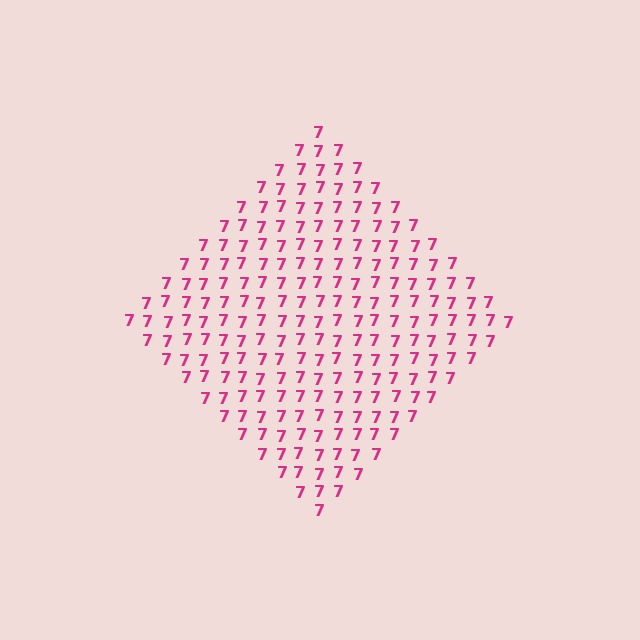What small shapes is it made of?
It is made of small digit 7's.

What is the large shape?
The large shape is a diamond.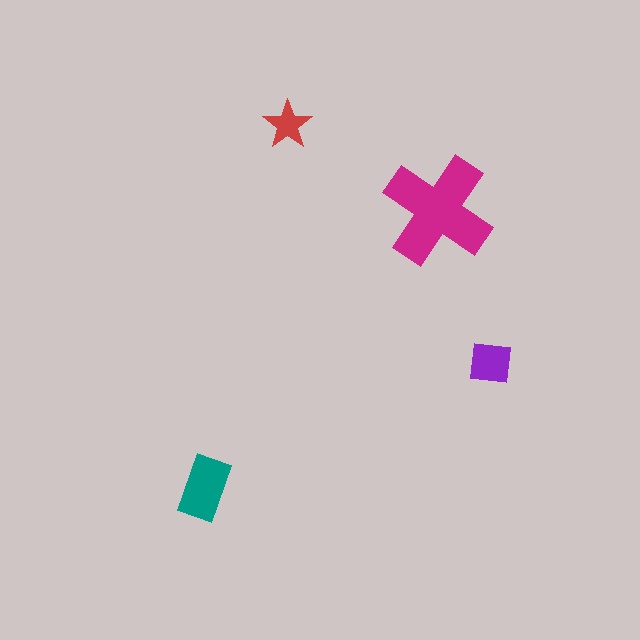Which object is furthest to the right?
The purple square is rightmost.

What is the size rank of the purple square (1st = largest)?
3rd.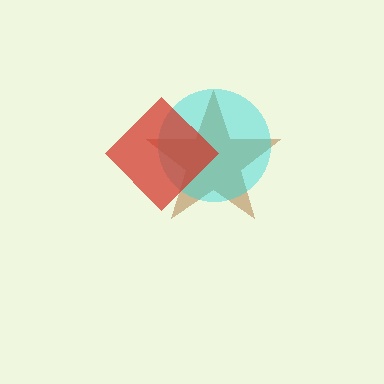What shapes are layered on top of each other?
The layered shapes are: a brown star, a cyan circle, a red diamond.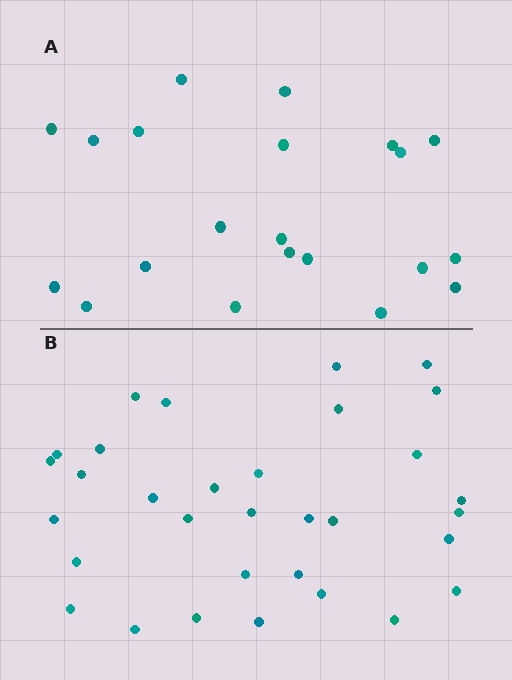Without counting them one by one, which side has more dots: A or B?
Region B (the bottom region) has more dots.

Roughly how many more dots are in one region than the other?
Region B has roughly 12 or so more dots than region A.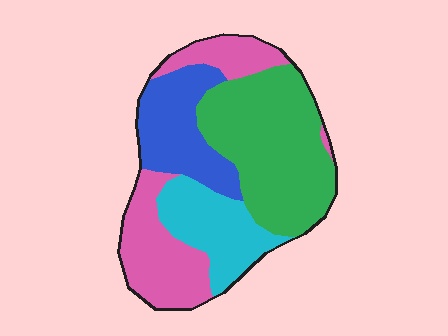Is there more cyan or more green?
Green.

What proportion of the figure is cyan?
Cyan takes up about one sixth (1/6) of the figure.